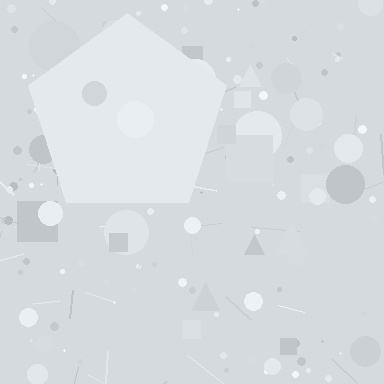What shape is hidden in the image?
A pentagon is hidden in the image.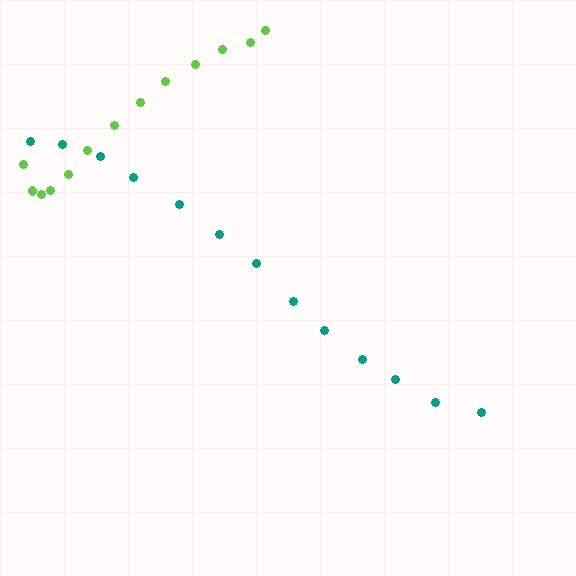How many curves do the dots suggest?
There are 2 distinct paths.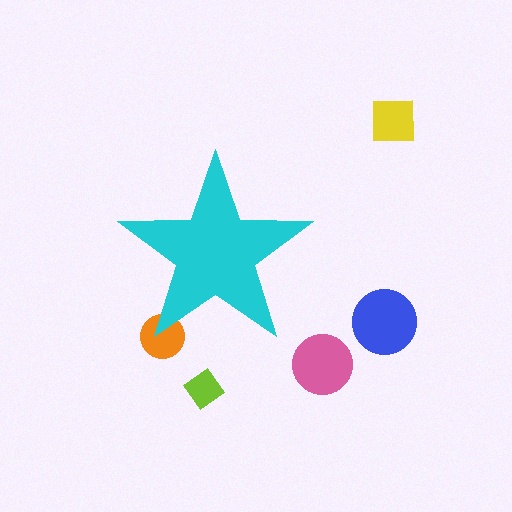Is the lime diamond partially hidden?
No, the lime diamond is fully visible.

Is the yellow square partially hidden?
No, the yellow square is fully visible.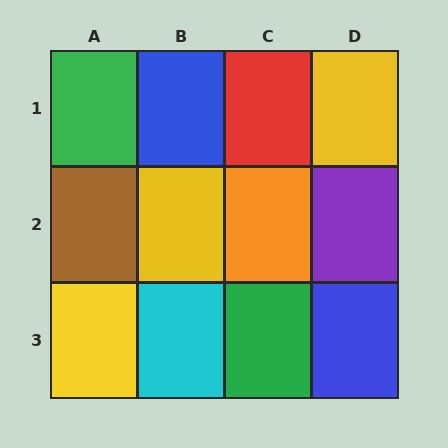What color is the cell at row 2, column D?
Purple.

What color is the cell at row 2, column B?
Yellow.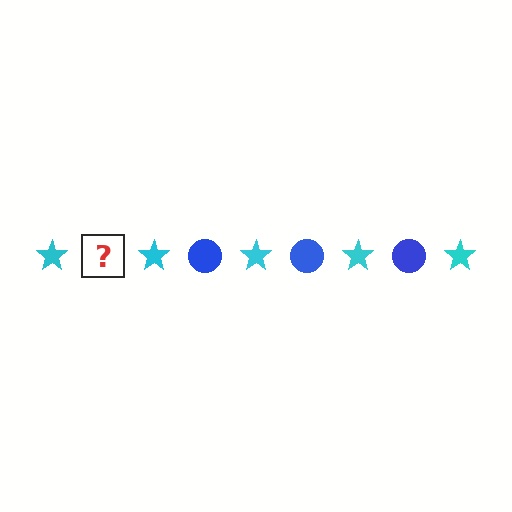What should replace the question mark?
The question mark should be replaced with a blue circle.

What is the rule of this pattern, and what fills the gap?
The rule is that the pattern alternates between cyan star and blue circle. The gap should be filled with a blue circle.